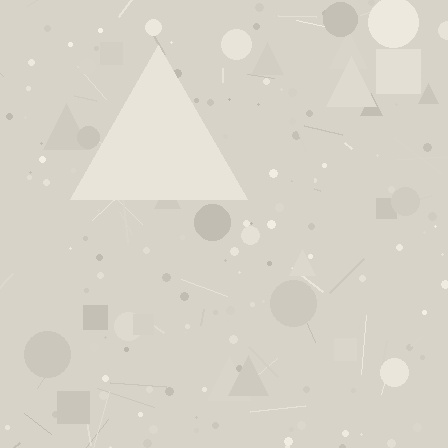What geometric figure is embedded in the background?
A triangle is embedded in the background.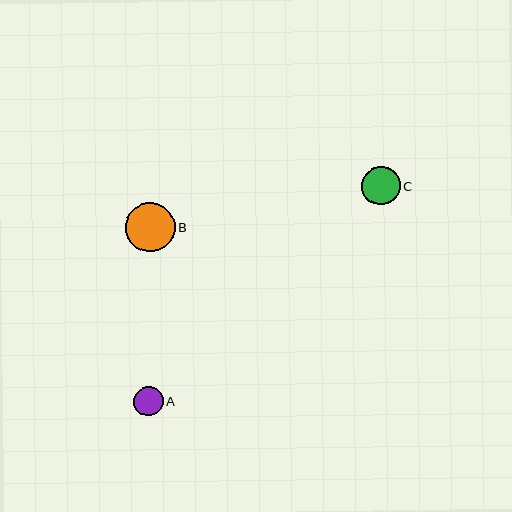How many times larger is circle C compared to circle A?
Circle C is approximately 1.3 times the size of circle A.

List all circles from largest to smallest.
From largest to smallest: B, C, A.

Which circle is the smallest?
Circle A is the smallest with a size of approximately 29 pixels.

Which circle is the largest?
Circle B is the largest with a size of approximately 49 pixels.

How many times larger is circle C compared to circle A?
Circle C is approximately 1.3 times the size of circle A.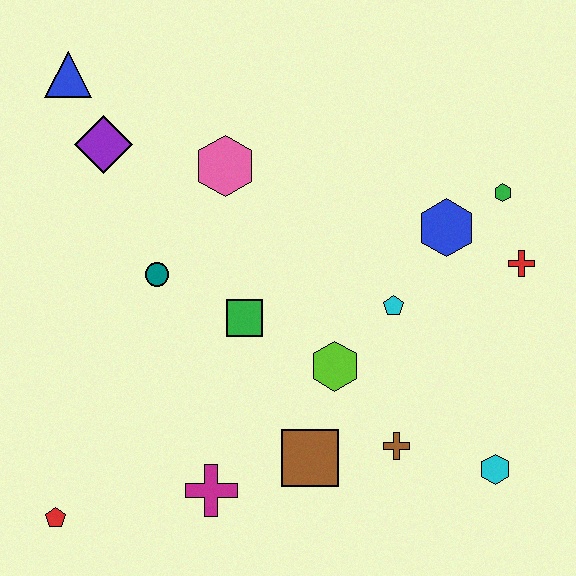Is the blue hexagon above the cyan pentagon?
Yes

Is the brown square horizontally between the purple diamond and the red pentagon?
No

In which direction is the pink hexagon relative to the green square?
The pink hexagon is above the green square.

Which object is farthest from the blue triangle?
The cyan hexagon is farthest from the blue triangle.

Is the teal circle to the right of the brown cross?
No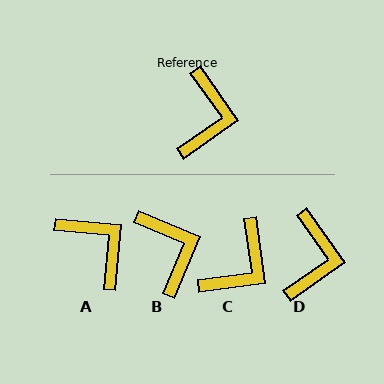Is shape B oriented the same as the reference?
No, it is off by about 32 degrees.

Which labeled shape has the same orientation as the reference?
D.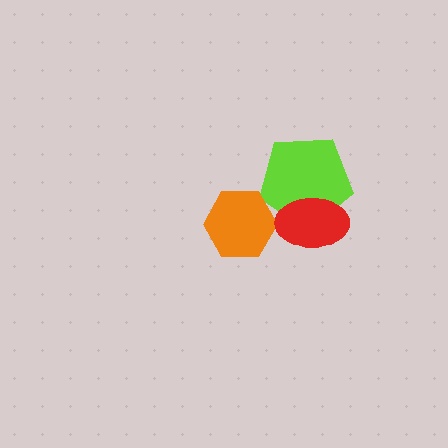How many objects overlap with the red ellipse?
1 object overlaps with the red ellipse.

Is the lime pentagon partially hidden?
Yes, it is partially covered by another shape.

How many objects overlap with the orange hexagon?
0 objects overlap with the orange hexagon.